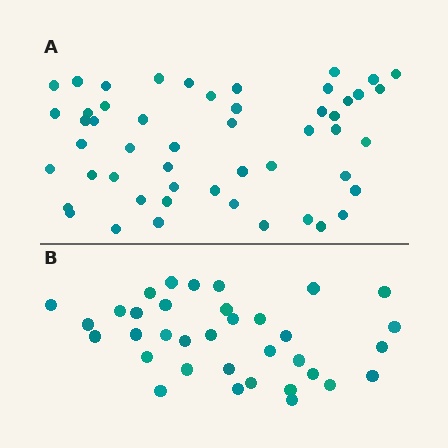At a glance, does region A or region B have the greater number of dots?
Region A (the top region) has more dots.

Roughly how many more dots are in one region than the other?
Region A has approximately 15 more dots than region B.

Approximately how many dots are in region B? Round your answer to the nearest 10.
About 40 dots. (The exact count is 35, which rounds to 40.)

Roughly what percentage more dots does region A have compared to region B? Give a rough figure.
About 45% more.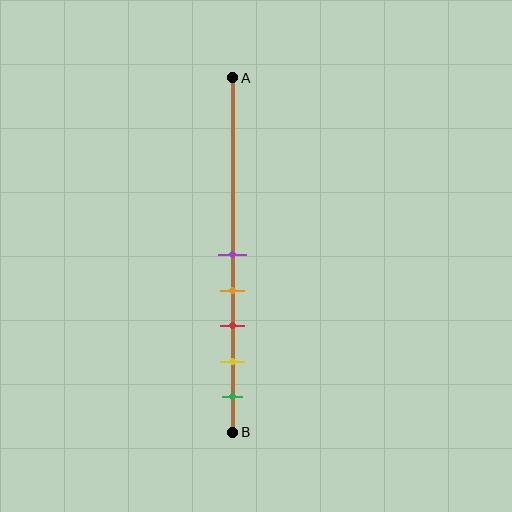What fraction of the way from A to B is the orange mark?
The orange mark is approximately 60% (0.6) of the way from A to B.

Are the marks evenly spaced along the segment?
Yes, the marks are approximately evenly spaced.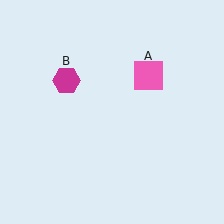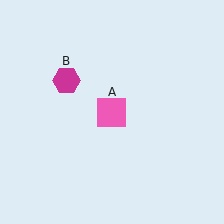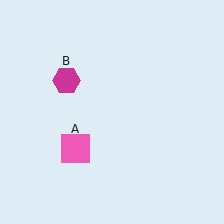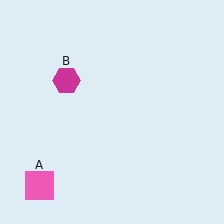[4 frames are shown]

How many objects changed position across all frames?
1 object changed position: pink square (object A).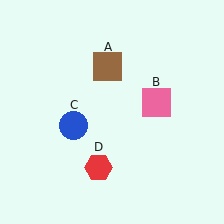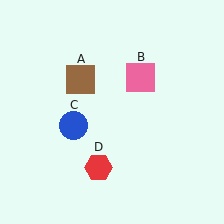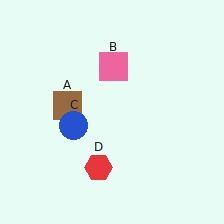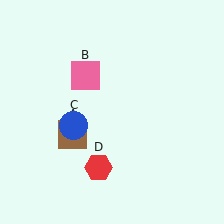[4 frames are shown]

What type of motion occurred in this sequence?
The brown square (object A), pink square (object B) rotated counterclockwise around the center of the scene.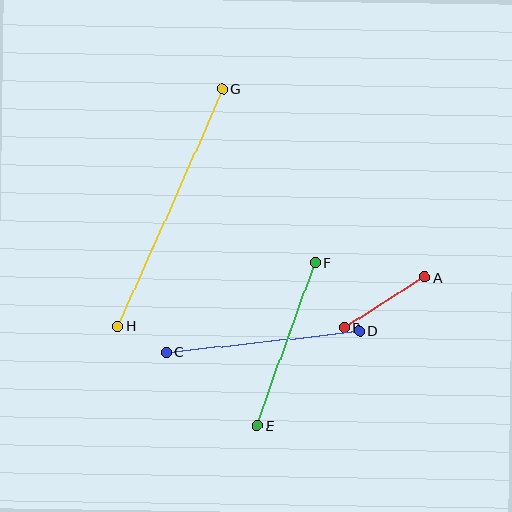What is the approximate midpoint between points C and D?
The midpoint is at approximately (262, 341) pixels.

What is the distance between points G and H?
The distance is approximately 260 pixels.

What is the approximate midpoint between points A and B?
The midpoint is at approximately (384, 302) pixels.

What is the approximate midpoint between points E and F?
The midpoint is at approximately (286, 344) pixels.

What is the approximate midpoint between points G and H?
The midpoint is at approximately (170, 208) pixels.